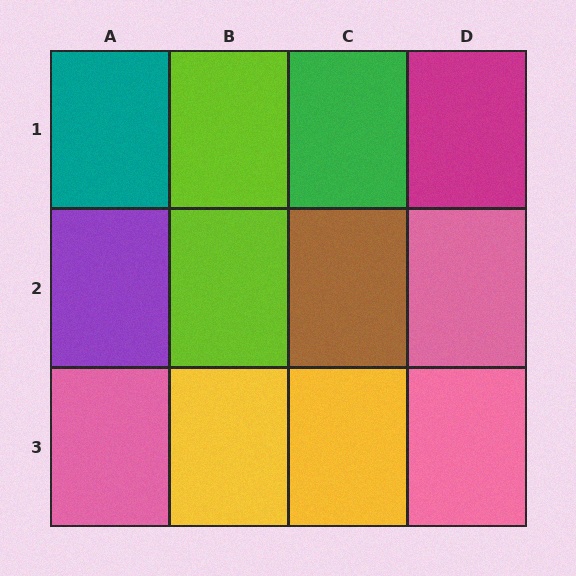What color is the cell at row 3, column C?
Yellow.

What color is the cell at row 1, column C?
Green.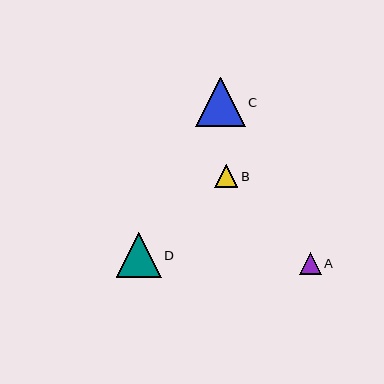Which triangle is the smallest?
Triangle A is the smallest with a size of approximately 22 pixels.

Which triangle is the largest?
Triangle C is the largest with a size of approximately 49 pixels.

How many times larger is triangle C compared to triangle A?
Triangle C is approximately 2.3 times the size of triangle A.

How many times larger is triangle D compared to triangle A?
Triangle D is approximately 2.1 times the size of triangle A.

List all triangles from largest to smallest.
From largest to smallest: C, D, B, A.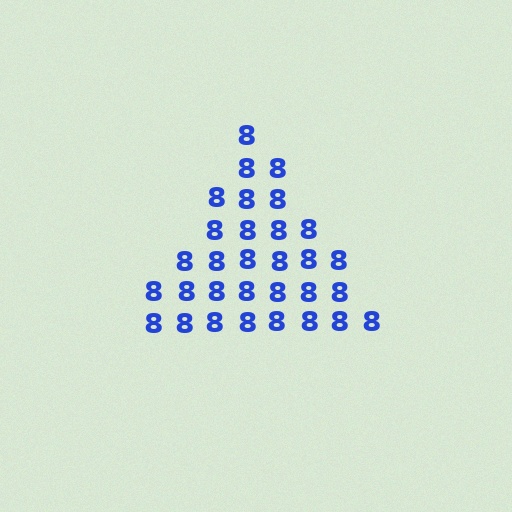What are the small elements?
The small elements are digit 8's.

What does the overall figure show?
The overall figure shows a triangle.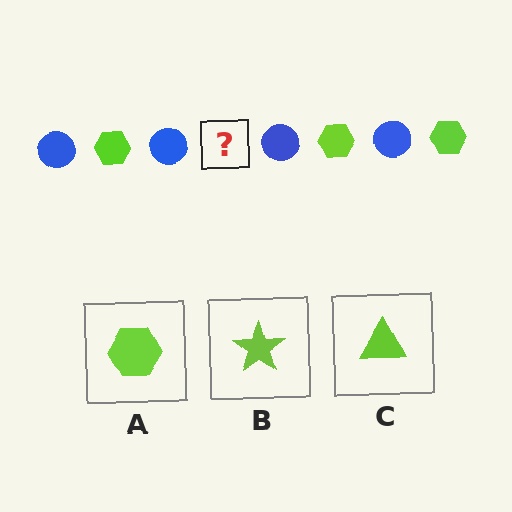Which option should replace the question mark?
Option A.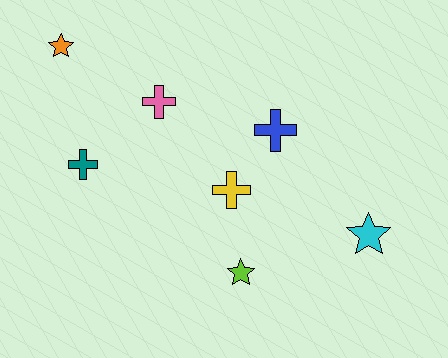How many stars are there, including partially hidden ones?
There are 3 stars.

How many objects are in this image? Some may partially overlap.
There are 7 objects.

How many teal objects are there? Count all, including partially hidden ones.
There is 1 teal object.